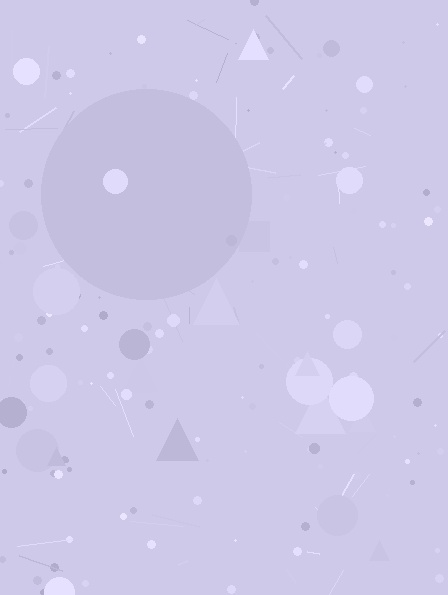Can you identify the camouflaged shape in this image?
The camouflaged shape is a circle.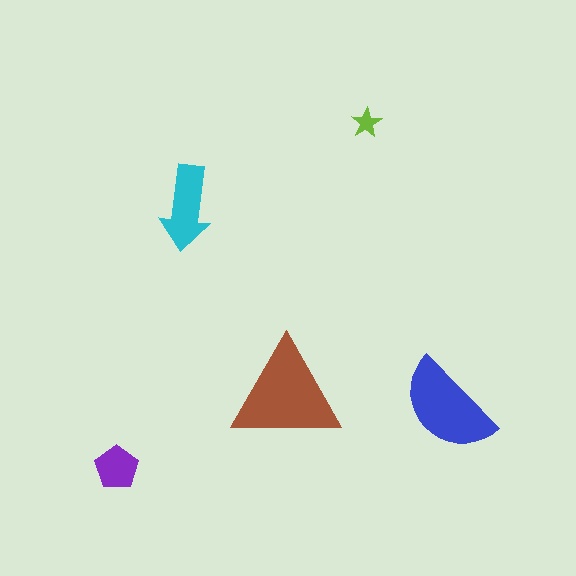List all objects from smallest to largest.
The lime star, the purple pentagon, the cyan arrow, the blue semicircle, the brown triangle.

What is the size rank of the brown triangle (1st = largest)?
1st.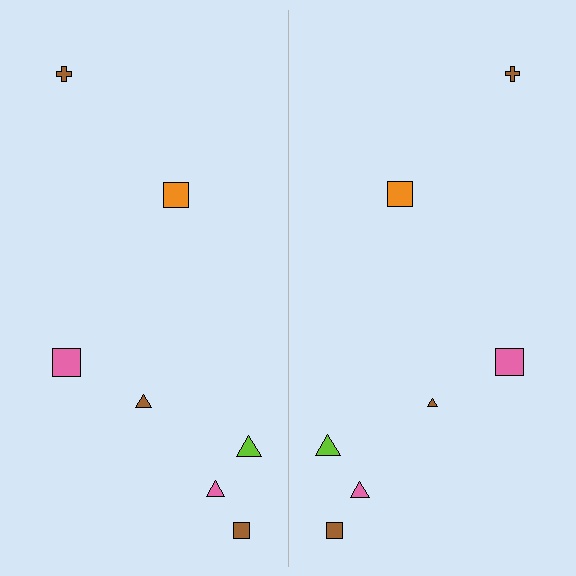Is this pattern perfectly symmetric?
No, the pattern is not perfectly symmetric. The brown triangle on the right side has a different size than its mirror counterpart.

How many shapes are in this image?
There are 14 shapes in this image.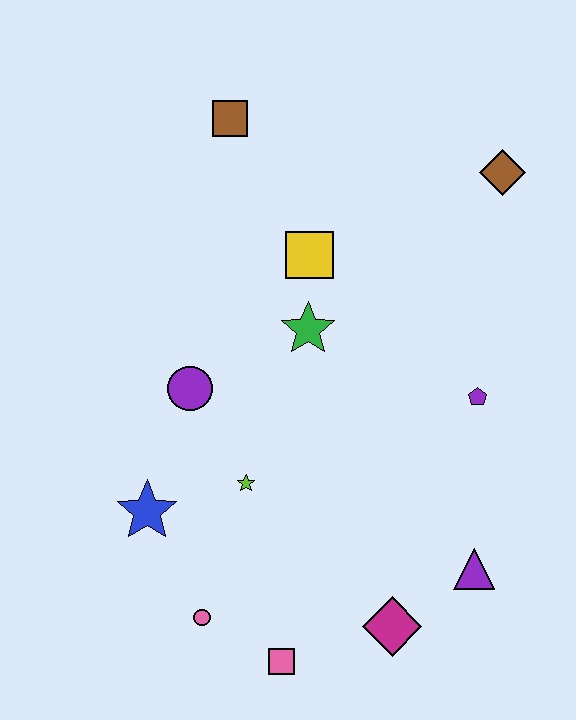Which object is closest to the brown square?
The yellow square is closest to the brown square.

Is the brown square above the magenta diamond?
Yes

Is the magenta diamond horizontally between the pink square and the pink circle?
No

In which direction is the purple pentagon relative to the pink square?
The purple pentagon is above the pink square.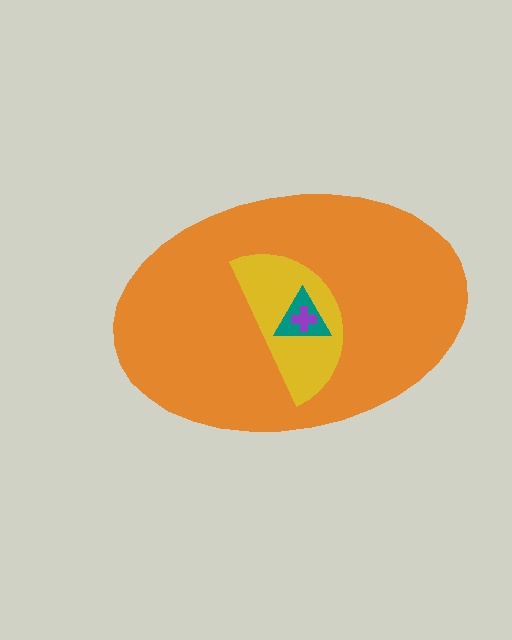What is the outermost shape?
The orange ellipse.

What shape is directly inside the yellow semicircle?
The teal triangle.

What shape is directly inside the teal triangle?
The purple cross.